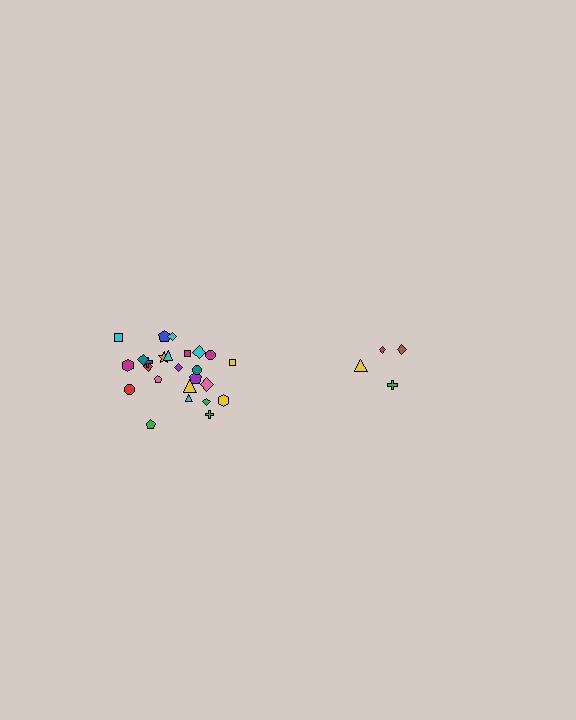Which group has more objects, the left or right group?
The left group.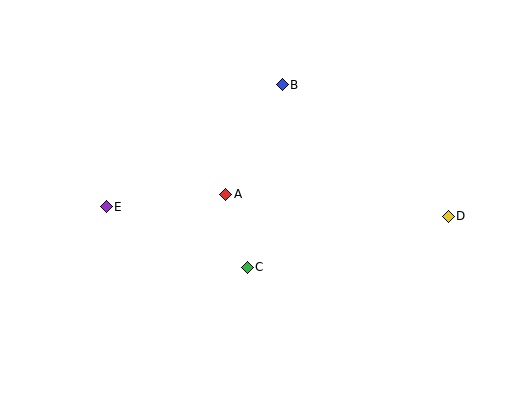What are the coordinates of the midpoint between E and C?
The midpoint between E and C is at (177, 237).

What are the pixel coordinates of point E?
Point E is at (106, 207).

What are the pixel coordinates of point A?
Point A is at (226, 194).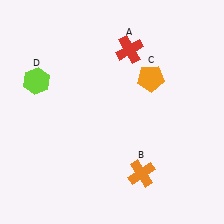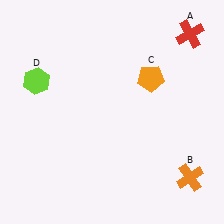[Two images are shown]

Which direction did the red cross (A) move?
The red cross (A) moved right.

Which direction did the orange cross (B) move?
The orange cross (B) moved right.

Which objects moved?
The objects that moved are: the red cross (A), the orange cross (B).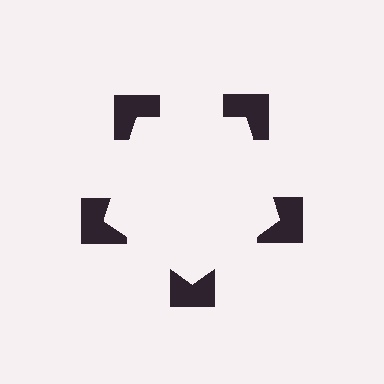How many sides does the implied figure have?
5 sides.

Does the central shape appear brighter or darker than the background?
It typically appears slightly brighter than the background, even though no actual brightness change is drawn.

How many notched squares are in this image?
There are 5 — one at each vertex of the illusory pentagon.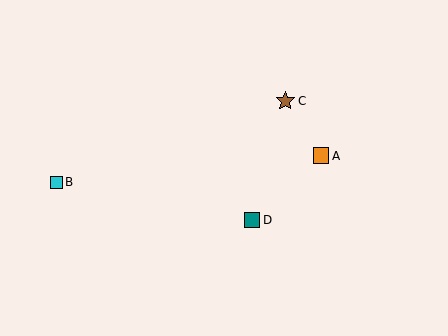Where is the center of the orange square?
The center of the orange square is at (321, 156).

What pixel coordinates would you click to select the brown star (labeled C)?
Click at (285, 101) to select the brown star C.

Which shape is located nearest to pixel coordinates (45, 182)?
The cyan square (labeled B) at (56, 182) is nearest to that location.